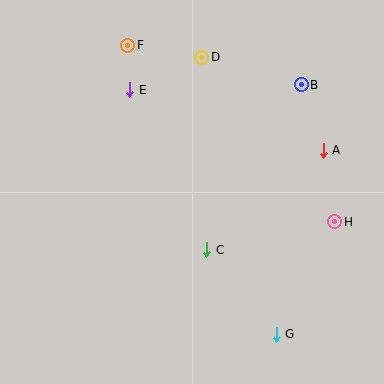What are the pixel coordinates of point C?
Point C is at (207, 250).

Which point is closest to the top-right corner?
Point B is closest to the top-right corner.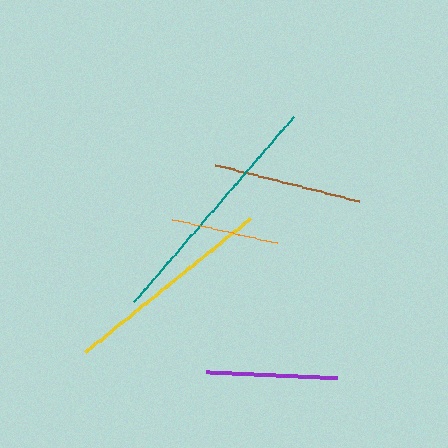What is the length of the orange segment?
The orange segment is approximately 108 pixels long.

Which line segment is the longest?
The teal line is the longest at approximately 244 pixels.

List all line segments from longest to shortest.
From longest to shortest: teal, yellow, brown, purple, orange.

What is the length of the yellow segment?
The yellow segment is approximately 213 pixels long.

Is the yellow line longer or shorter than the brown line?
The yellow line is longer than the brown line.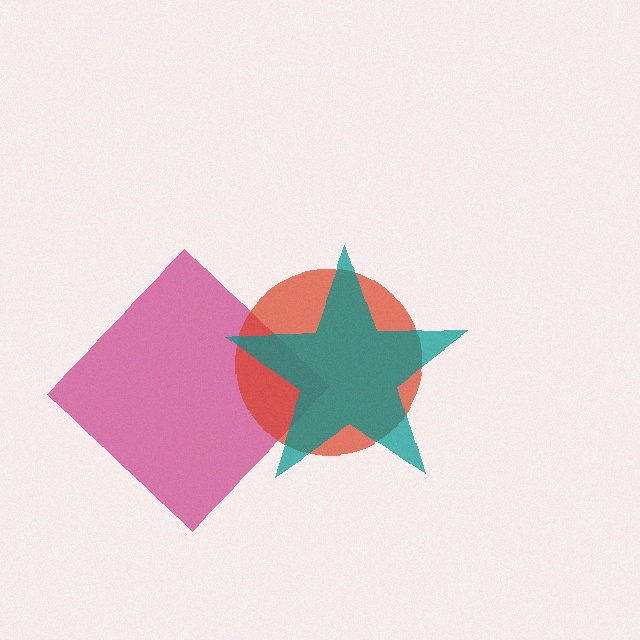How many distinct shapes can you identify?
There are 3 distinct shapes: a magenta diamond, a red circle, a teal star.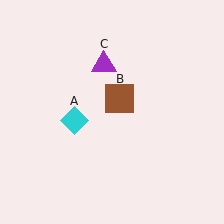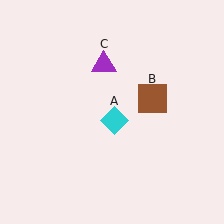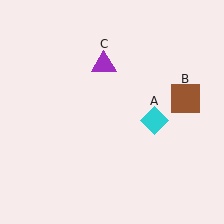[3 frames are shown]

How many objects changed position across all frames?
2 objects changed position: cyan diamond (object A), brown square (object B).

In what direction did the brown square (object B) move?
The brown square (object B) moved right.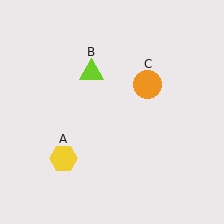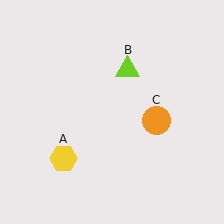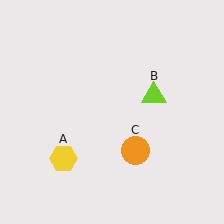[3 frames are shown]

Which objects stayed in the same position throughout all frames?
Yellow hexagon (object A) remained stationary.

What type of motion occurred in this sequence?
The lime triangle (object B), orange circle (object C) rotated clockwise around the center of the scene.